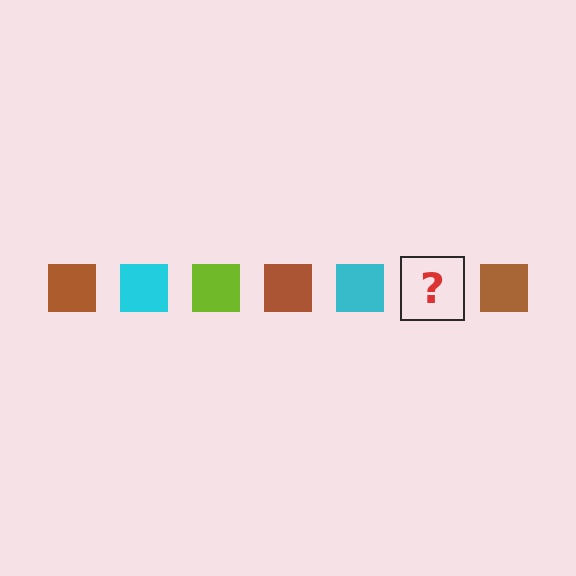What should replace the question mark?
The question mark should be replaced with a lime square.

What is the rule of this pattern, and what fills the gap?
The rule is that the pattern cycles through brown, cyan, lime squares. The gap should be filled with a lime square.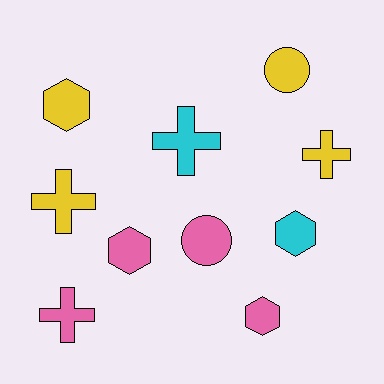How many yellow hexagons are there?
There is 1 yellow hexagon.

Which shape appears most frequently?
Hexagon, with 4 objects.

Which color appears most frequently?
Pink, with 4 objects.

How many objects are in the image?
There are 10 objects.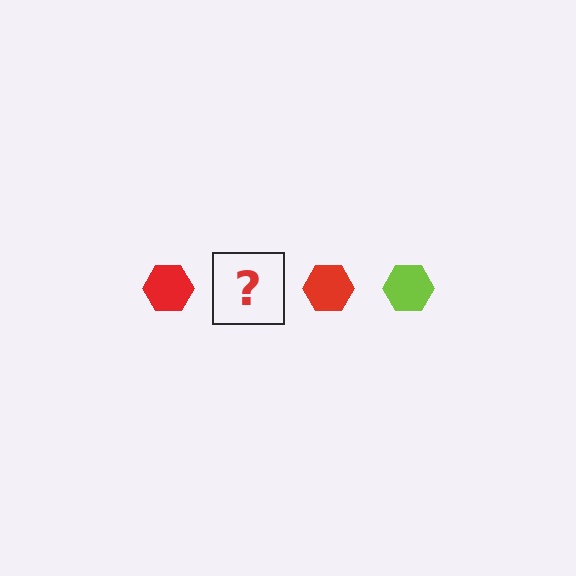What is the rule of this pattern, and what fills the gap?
The rule is that the pattern cycles through red, lime hexagons. The gap should be filled with a lime hexagon.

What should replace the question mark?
The question mark should be replaced with a lime hexagon.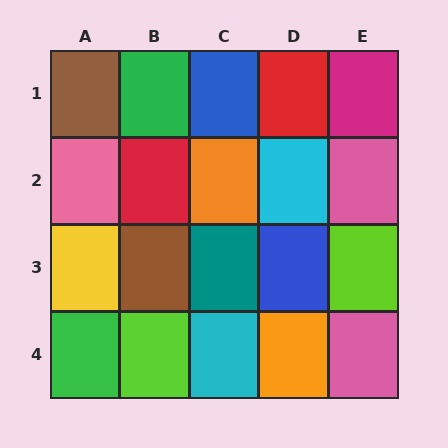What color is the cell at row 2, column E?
Pink.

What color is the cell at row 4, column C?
Cyan.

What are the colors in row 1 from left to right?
Brown, green, blue, red, magenta.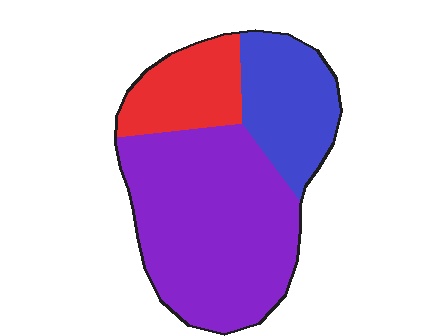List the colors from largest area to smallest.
From largest to smallest: purple, blue, red.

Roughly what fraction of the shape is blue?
Blue takes up between a sixth and a third of the shape.